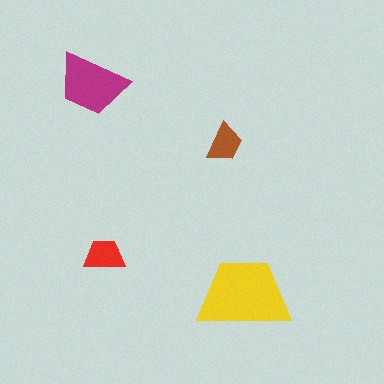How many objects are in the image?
There are 4 objects in the image.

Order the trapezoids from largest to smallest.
the yellow one, the magenta one, the red one, the brown one.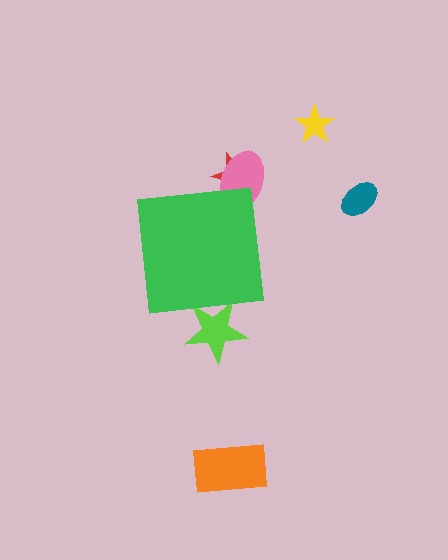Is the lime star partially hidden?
Yes, the lime star is partially hidden behind the green square.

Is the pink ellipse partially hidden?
Yes, the pink ellipse is partially hidden behind the green square.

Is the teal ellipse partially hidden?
No, the teal ellipse is fully visible.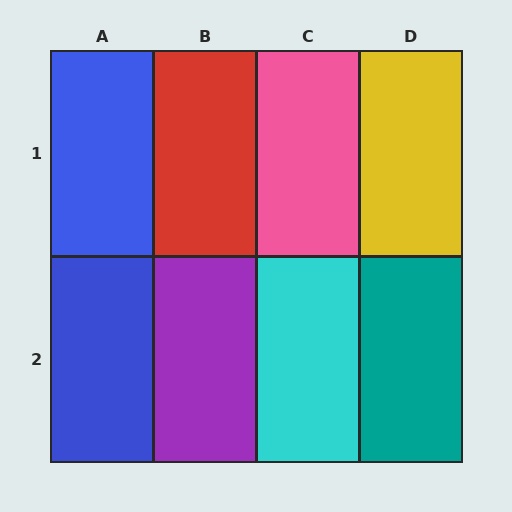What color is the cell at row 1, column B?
Red.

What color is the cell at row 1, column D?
Yellow.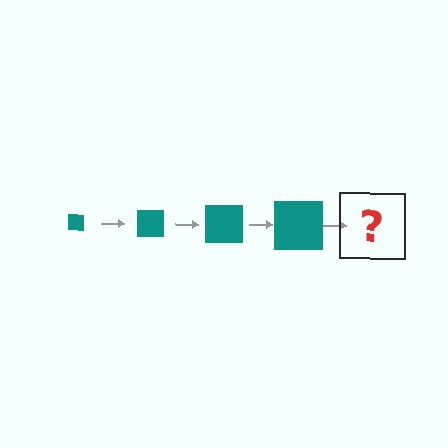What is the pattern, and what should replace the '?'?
The pattern is that the square gets progressively larger each step. The '?' should be a teal square, larger than the previous one.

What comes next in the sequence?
The next element should be a teal square, larger than the previous one.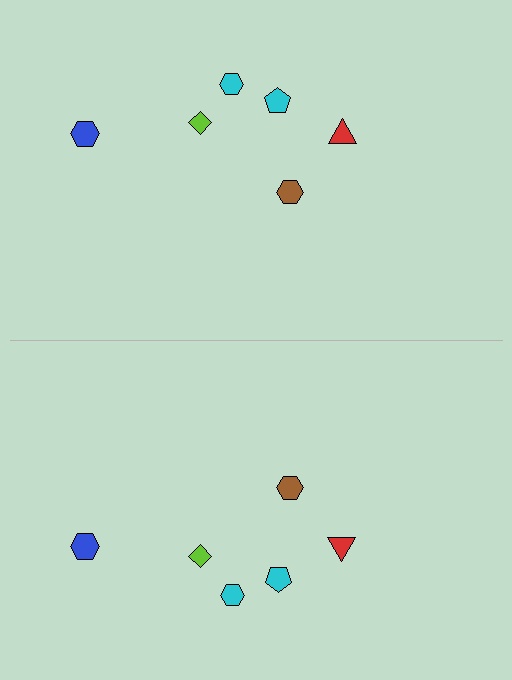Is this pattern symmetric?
Yes, this pattern has bilateral (reflection) symmetry.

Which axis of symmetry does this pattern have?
The pattern has a horizontal axis of symmetry running through the center of the image.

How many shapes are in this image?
There are 12 shapes in this image.